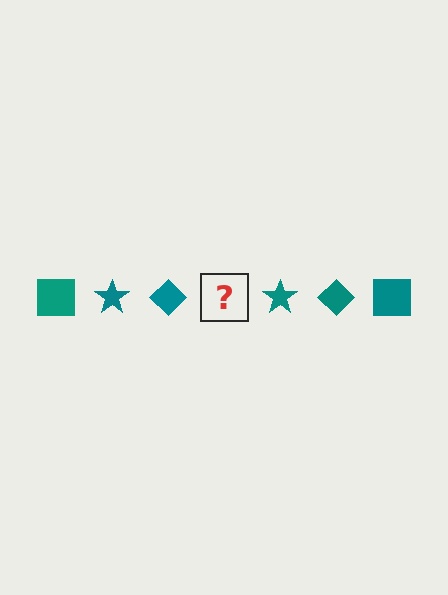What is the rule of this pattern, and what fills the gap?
The rule is that the pattern cycles through square, star, diamond shapes in teal. The gap should be filled with a teal square.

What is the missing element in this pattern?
The missing element is a teal square.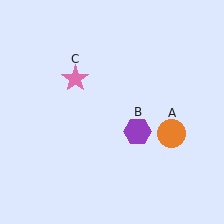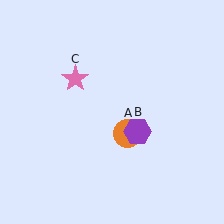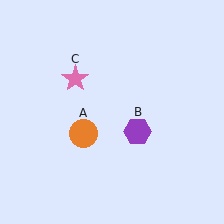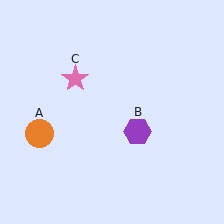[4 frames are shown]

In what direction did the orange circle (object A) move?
The orange circle (object A) moved left.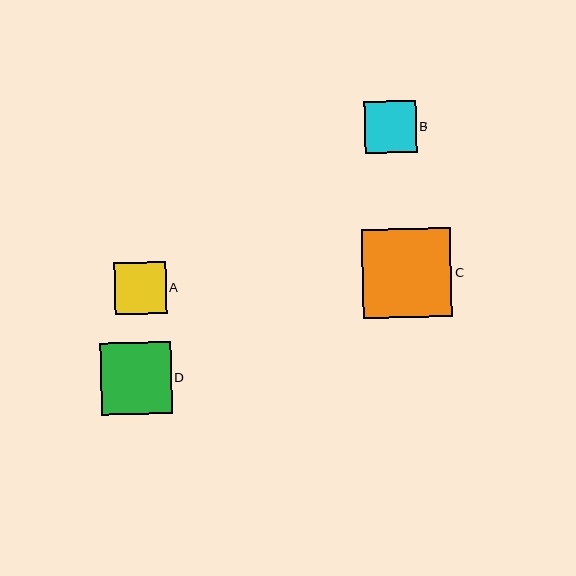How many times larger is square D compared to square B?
Square D is approximately 1.4 times the size of square B.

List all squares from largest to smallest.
From largest to smallest: C, D, A, B.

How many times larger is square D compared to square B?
Square D is approximately 1.4 times the size of square B.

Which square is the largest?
Square C is the largest with a size of approximately 89 pixels.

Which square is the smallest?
Square B is the smallest with a size of approximately 52 pixels.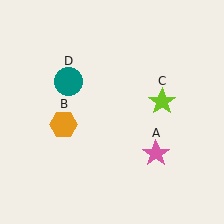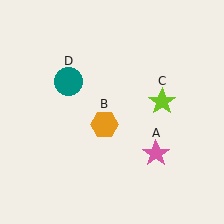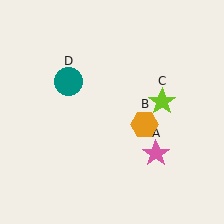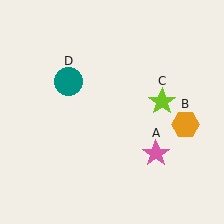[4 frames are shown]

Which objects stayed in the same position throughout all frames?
Pink star (object A) and lime star (object C) and teal circle (object D) remained stationary.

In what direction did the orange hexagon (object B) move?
The orange hexagon (object B) moved right.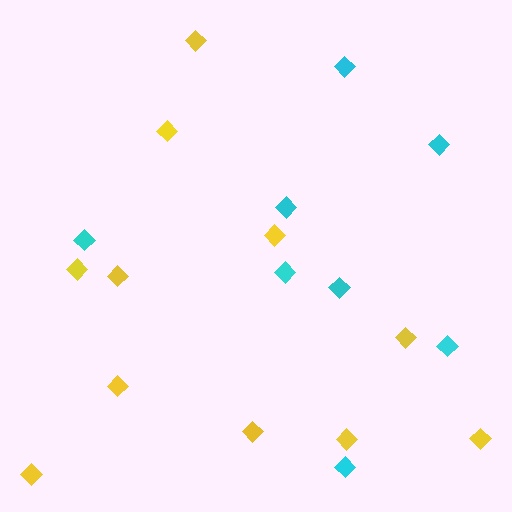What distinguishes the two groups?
There are 2 groups: one group of cyan diamonds (8) and one group of yellow diamonds (11).